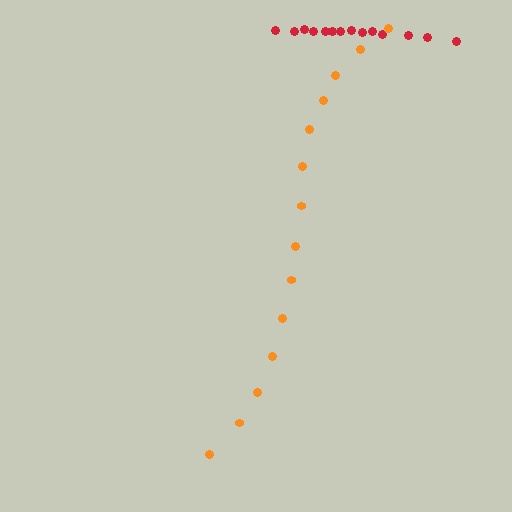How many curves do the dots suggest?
There are 2 distinct paths.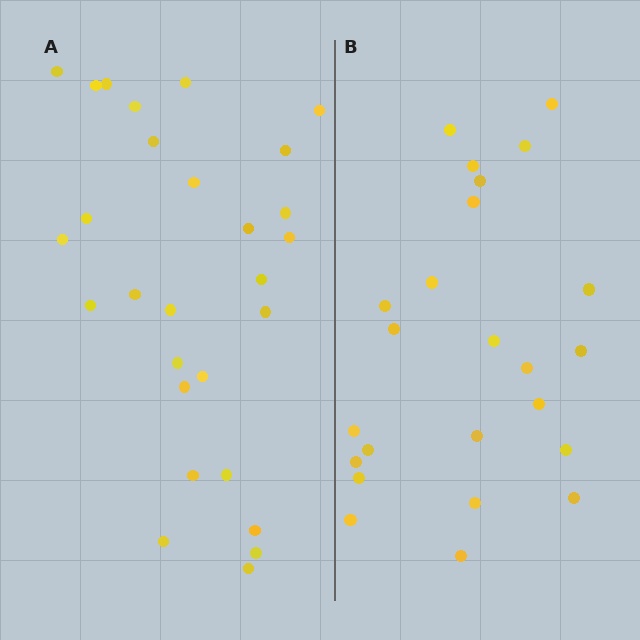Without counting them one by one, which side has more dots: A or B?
Region A (the left region) has more dots.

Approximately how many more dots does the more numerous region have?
Region A has about 4 more dots than region B.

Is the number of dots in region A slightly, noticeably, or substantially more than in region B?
Region A has only slightly more — the two regions are fairly close. The ratio is roughly 1.2 to 1.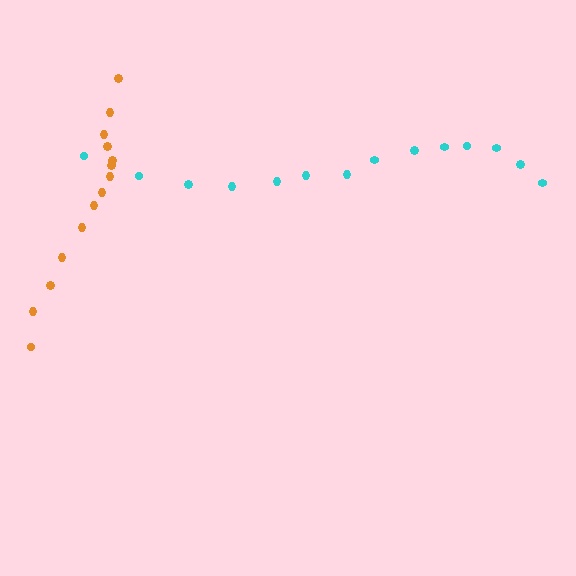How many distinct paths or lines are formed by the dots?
There are 2 distinct paths.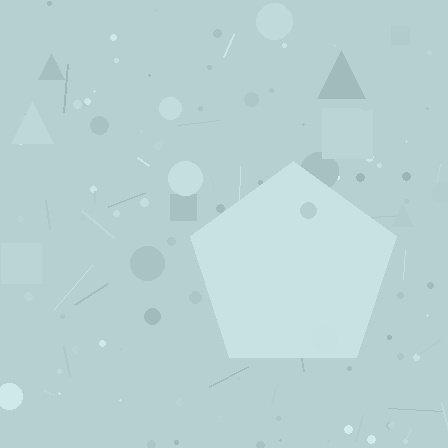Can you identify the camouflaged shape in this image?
The camouflaged shape is a pentagon.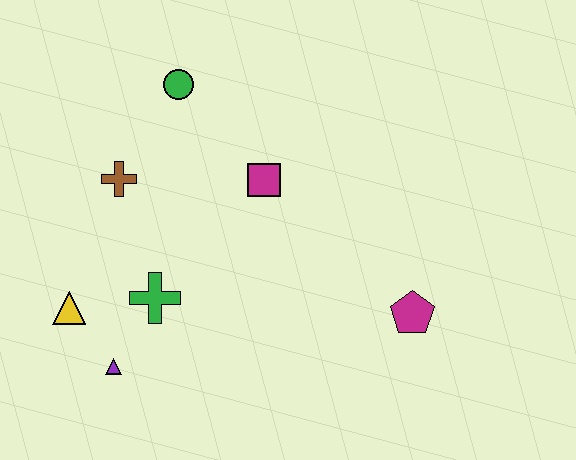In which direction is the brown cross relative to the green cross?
The brown cross is above the green cross.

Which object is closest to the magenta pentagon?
The magenta square is closest to the magenta pentagon.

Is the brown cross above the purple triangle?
Yes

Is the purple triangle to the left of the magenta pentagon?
Yes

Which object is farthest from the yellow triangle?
The magenta pentagon is farthest from the yellow triangle.